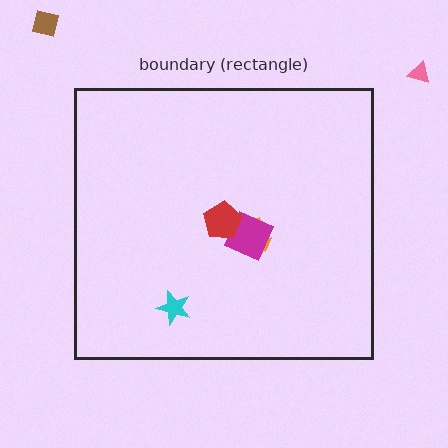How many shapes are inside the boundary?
4 inside, 2 outside.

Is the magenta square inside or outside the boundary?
Inside.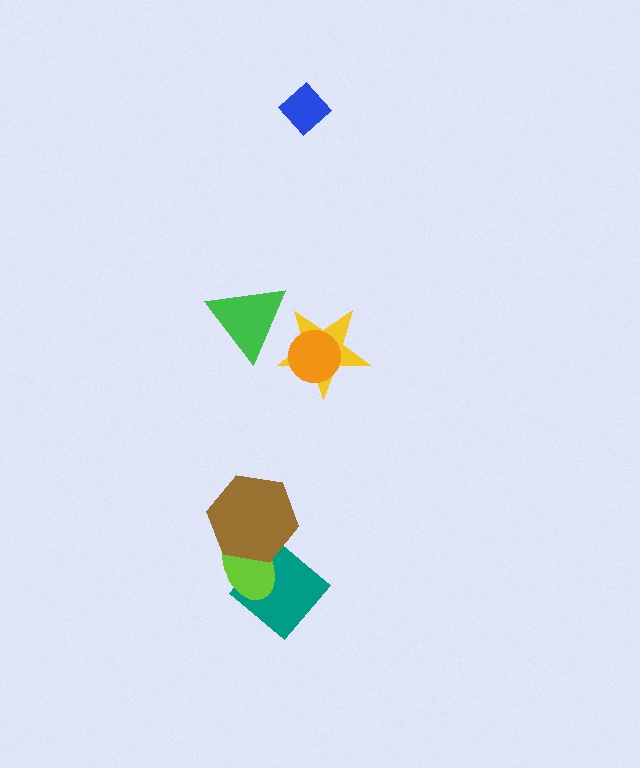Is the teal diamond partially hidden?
Yes, it is partially covered by another shape.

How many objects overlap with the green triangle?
1 object overlaps with the green triangle.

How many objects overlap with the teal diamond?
1 object overlaps with the teal diamond.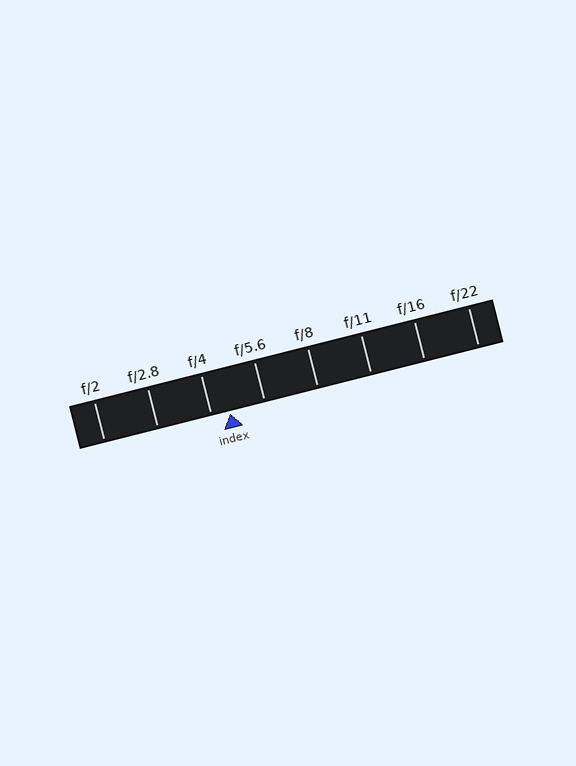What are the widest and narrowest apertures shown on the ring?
The widest aperture shown is f/2 and the narrowest is f/22.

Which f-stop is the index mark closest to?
The index mark is closest to f/4.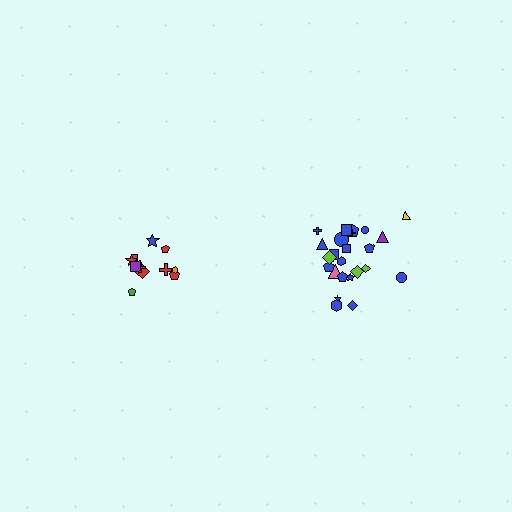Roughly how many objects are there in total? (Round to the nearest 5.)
Roughly 35 objects in total.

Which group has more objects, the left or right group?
The right group.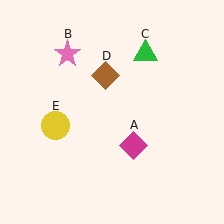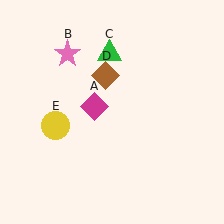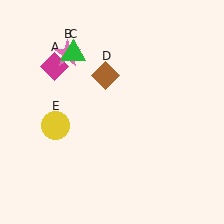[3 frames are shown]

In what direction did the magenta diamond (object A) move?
The magenta diamond (object A) moved up and to the left.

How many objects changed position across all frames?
2 objects changed position: magenta diamond (object A), green triangle (object C).